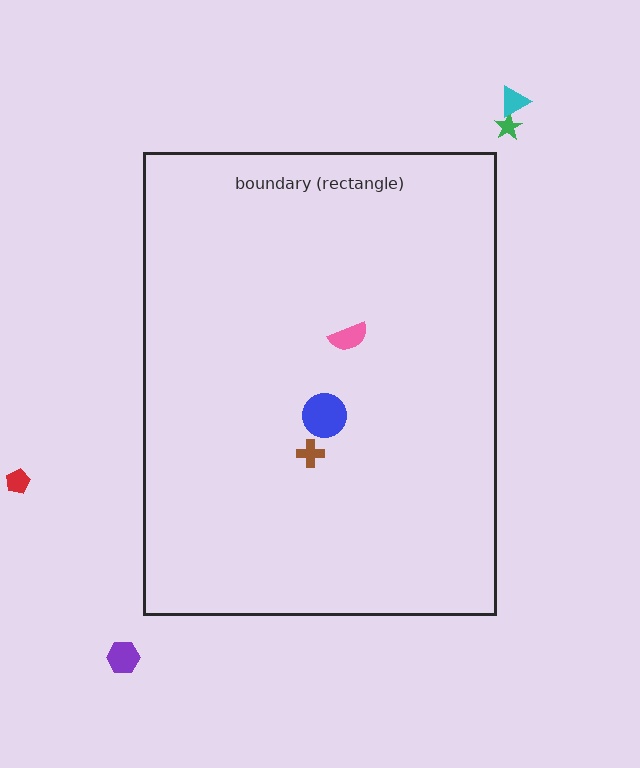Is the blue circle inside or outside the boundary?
Inside.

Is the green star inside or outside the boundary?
Outside.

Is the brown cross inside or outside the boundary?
Inside.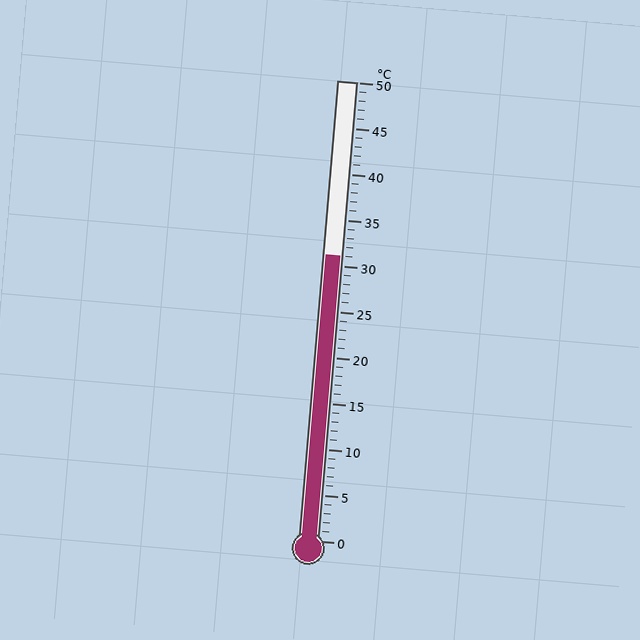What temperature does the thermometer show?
The thermometer shows approximately 31°C.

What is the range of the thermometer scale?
The thermometer scale ranges from 0°C to 50°C.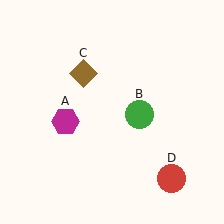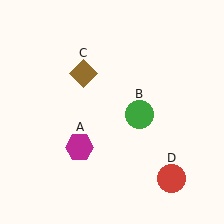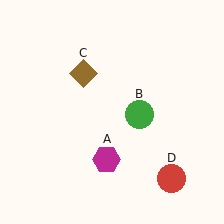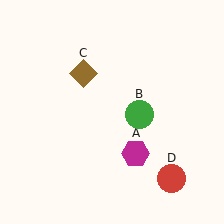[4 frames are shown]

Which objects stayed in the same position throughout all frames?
Green circle (object B) and brown diamond (object C) and red circle (object D) remained stationary.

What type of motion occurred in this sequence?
The magenta hexagon (object A) rotated counterclockwise around the center of the scene.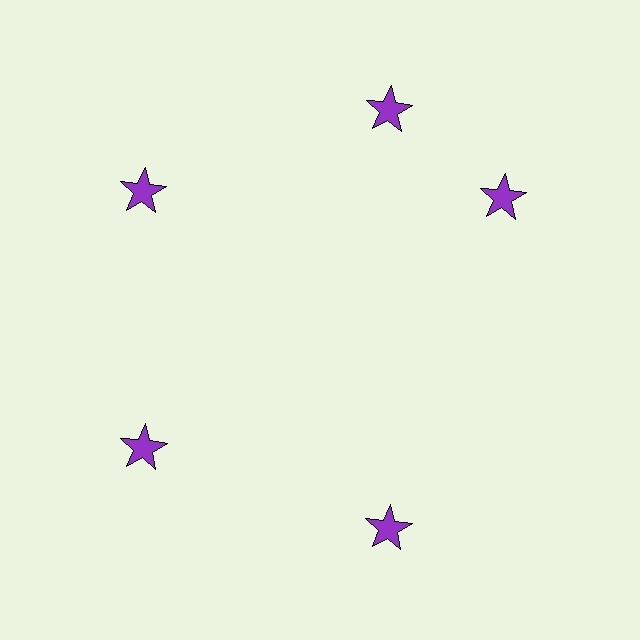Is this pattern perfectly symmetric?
No. The 5 purple stars are arranged in a ring, but one element near the 3 o'clock position is rotated out of alignment along the ring, breaking the 5-fold rotational symmetry.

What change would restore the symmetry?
The symmetry would be restored by rotating it back into even spacing with its neighbors so that all 5 stars sit at equal angles and equal distance from the center.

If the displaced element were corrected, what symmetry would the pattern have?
It would have 5-fold rotational symmetry — the pattern would map onto itself every 72 degrees.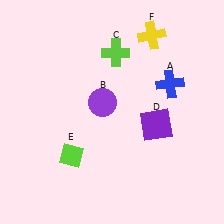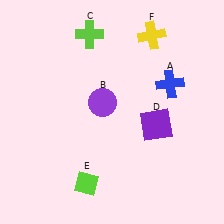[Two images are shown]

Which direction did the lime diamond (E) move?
The lime diamond (E) moved down.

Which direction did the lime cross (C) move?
The lime cross (C) moved left.